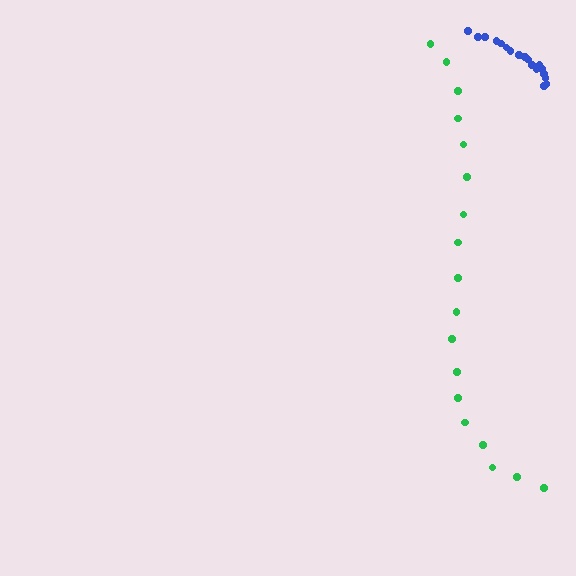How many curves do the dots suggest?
There are 2 distinct paths.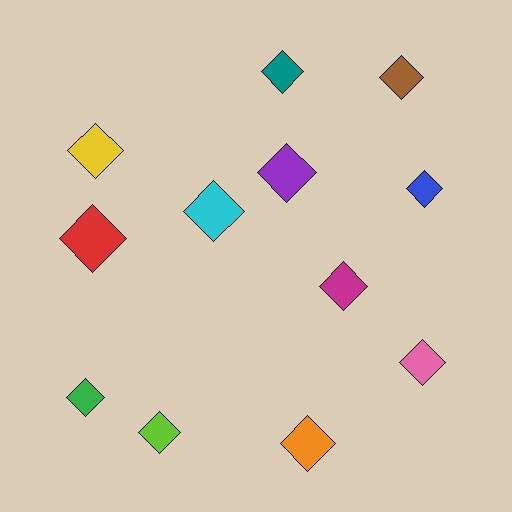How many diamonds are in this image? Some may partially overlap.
There are 12 diamonds.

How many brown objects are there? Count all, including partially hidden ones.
There is 1 brown object.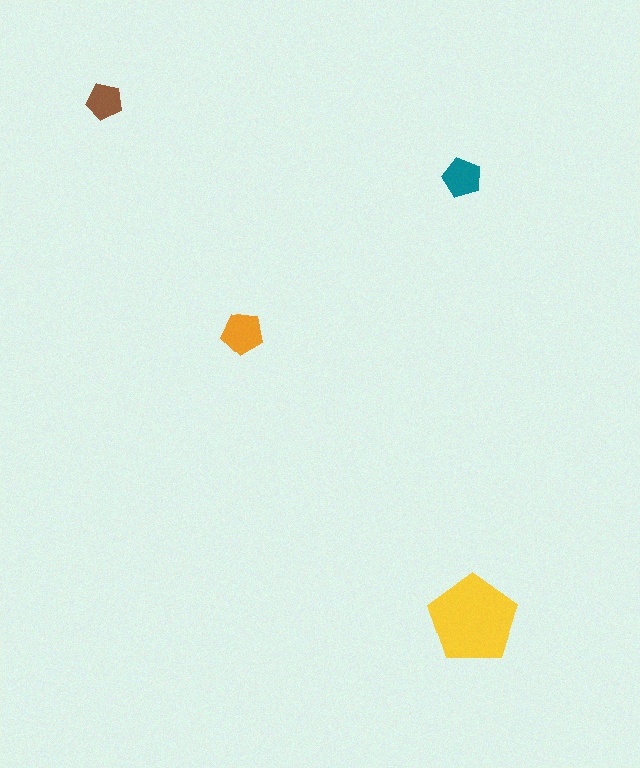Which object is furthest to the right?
The yellow pentagon is rightmost.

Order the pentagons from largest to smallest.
the yellow one, the orange one, the teal one, the brown one.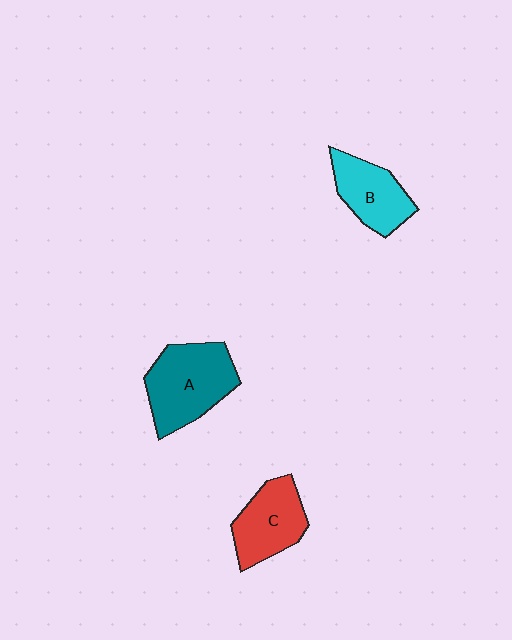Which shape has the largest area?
Shape A (teal).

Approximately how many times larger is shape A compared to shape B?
Approximately 1.4 times.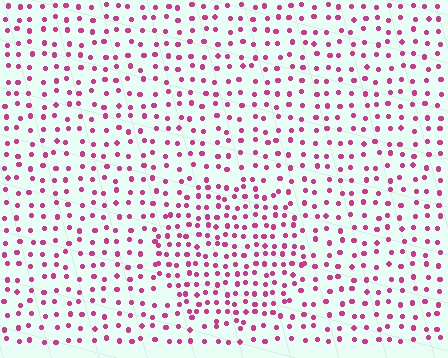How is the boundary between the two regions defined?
The boundary is defined by a change in element density (approximately 1.7x ratio). All elements are the same color, size, and shape.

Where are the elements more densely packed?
The elements are more densely packed inside the circle boundary.